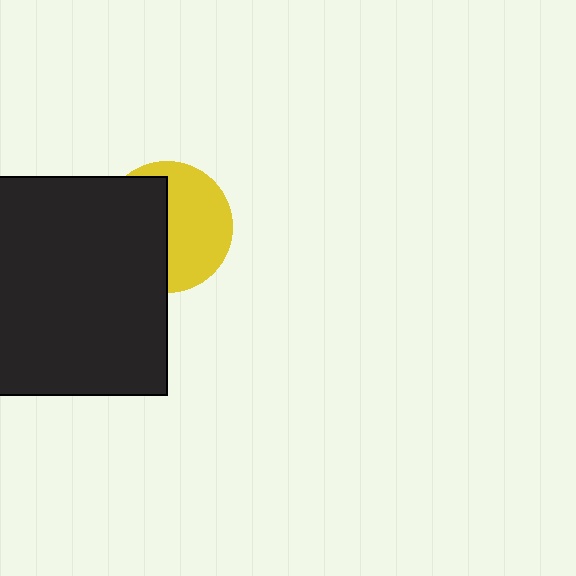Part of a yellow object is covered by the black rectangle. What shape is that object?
It is a circle.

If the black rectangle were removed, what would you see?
You would see the complete yellow circle.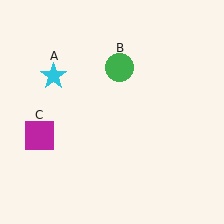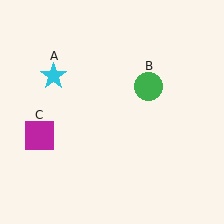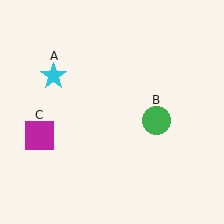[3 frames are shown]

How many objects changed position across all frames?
1 object changed position: green circle (object B).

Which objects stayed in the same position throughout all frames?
Cyan star (object A) and magenta square (object C) remained stationary.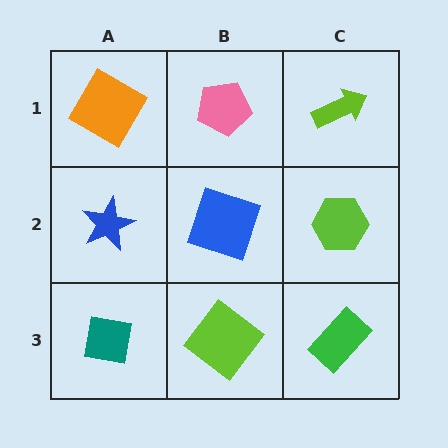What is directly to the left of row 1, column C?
A pink pentagon.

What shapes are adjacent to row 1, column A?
A blue star (row 2, column A), a pink pentagon (row 1, column B).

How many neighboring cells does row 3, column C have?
2.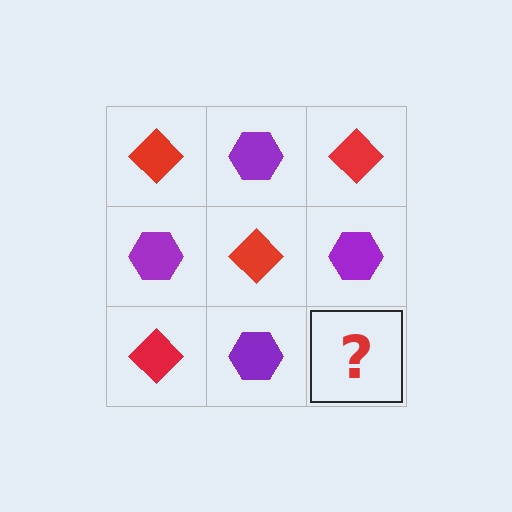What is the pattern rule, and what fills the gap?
The rule is that it alternates red diamond and purple hexagon in a checkerboard pattern. The gap should be filled with a red diamond.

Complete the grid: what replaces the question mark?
The question mark should be replaced with a red diamond.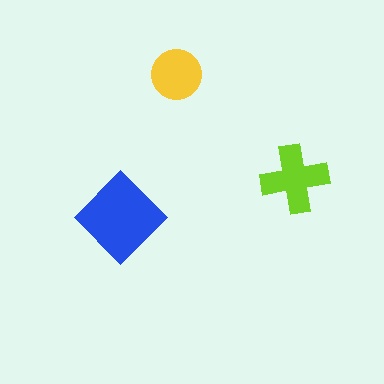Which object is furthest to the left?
The blue diamond is leftmost.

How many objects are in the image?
There are 3 objects in the image.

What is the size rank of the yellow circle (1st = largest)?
3rd.